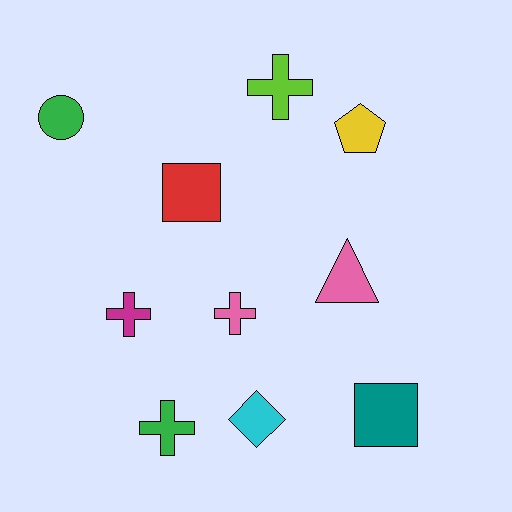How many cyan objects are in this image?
There is 1 cyan object.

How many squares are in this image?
There are 2 squares.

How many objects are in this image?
There are 10 objects.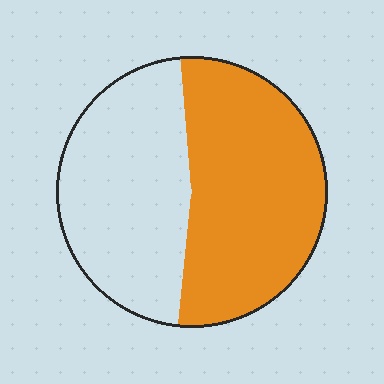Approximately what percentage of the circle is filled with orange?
Approximately 55%.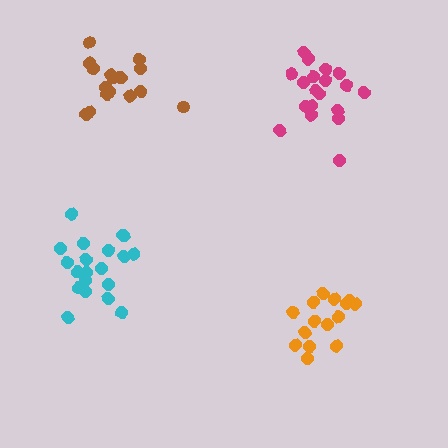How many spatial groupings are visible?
There are 4 spatial groupings.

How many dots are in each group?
Group 1: 17 dots, Group 2: 20 dots, Group 3: 15 dots, Group 4: 20 dots (72 total).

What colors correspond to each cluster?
The clusters are colored: brown, cyan, orange, magenta.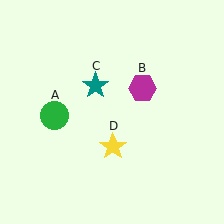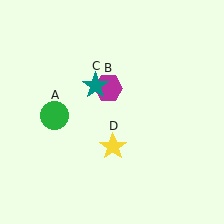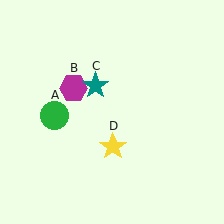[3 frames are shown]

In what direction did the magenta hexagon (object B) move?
The magenta hexagon (object B) moved left.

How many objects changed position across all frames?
1 object changed position: magenta hexagon (object B).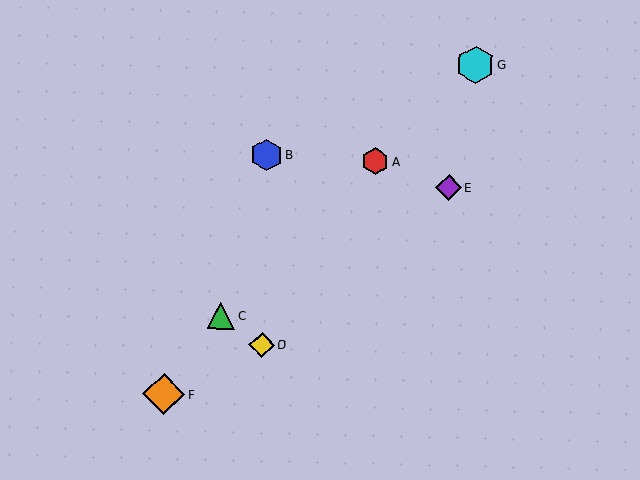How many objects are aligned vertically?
2 objects (B, D) are aligned vertically.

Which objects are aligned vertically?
Objects B, D are aligned vertically.